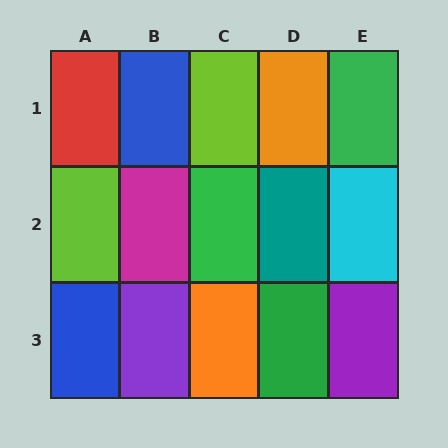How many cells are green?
3 cells are green.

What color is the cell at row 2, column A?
Lime.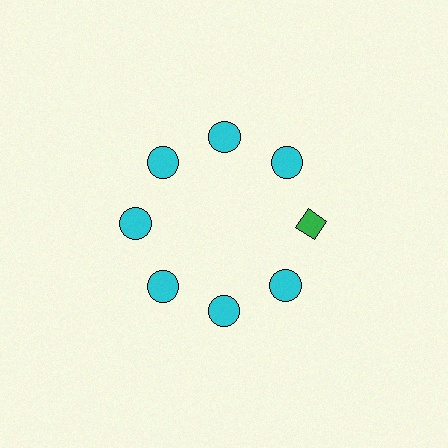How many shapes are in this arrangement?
There are 8 shapes arranged in a ring pattern.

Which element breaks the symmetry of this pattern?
The green diamond at roughly the 3 o'clock position breaks the symmetry. All other shapes are cyan circles.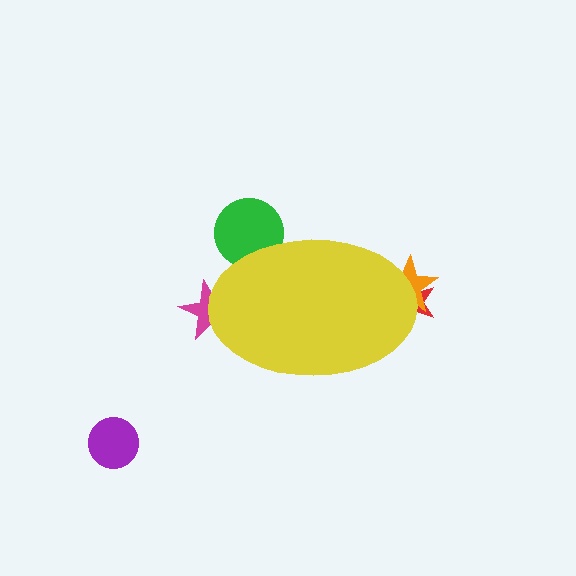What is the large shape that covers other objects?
A yellow ellipse.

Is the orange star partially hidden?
Yes, the orange star is partially hidden behind the yellow ellipse.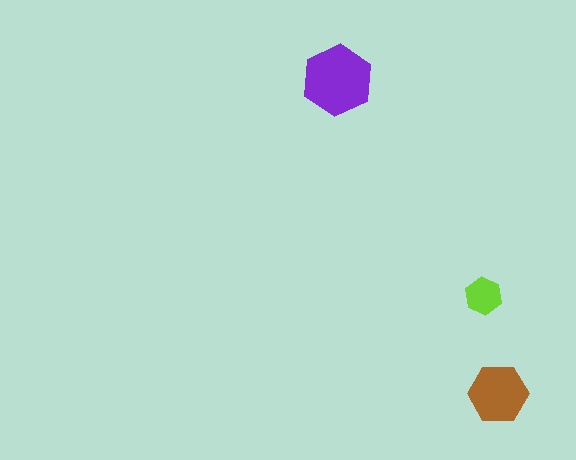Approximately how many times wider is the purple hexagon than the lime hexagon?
About 2 times wider.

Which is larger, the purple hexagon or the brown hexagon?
The purple one.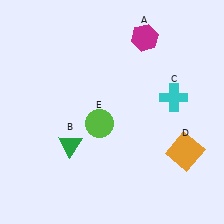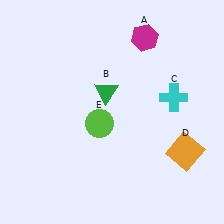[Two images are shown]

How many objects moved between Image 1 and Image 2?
1 object moved between the two images.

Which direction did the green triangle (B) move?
The green triangle (B) moved up.